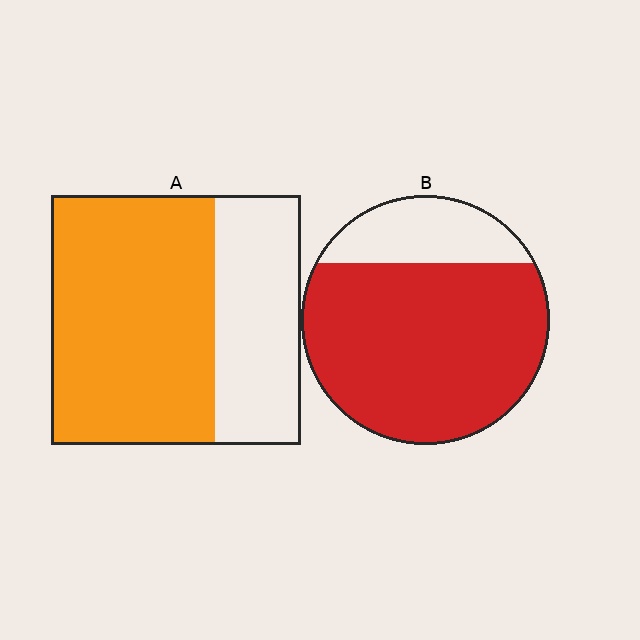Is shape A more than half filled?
Yes.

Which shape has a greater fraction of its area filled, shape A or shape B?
Shape B.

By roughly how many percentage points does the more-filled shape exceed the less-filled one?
By roughly 10 percentage points (B over A).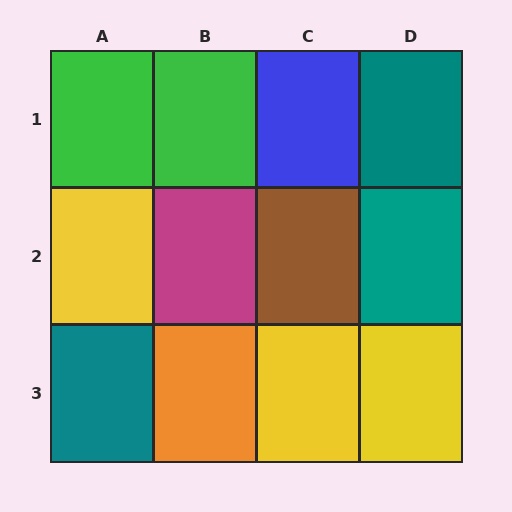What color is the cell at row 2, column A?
Yellow.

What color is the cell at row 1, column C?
Blue.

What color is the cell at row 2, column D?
Teal.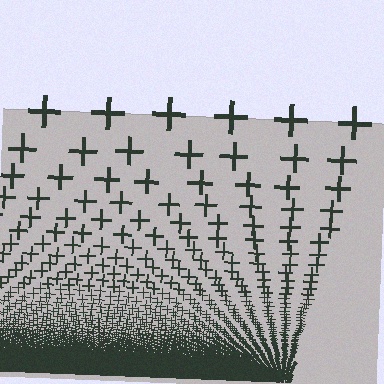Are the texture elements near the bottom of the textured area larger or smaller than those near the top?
Smaller. The gradient is inverted — elements near the bottom are smaller and denser.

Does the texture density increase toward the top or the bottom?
Density increases toward the bottom.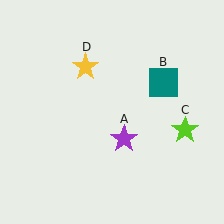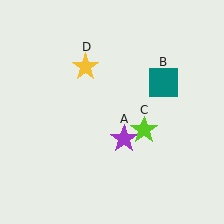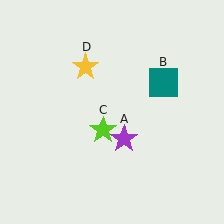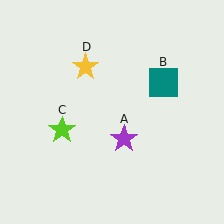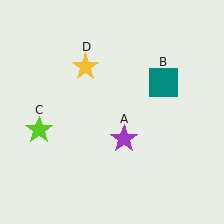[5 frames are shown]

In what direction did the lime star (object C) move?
The lime star (object C) moved left.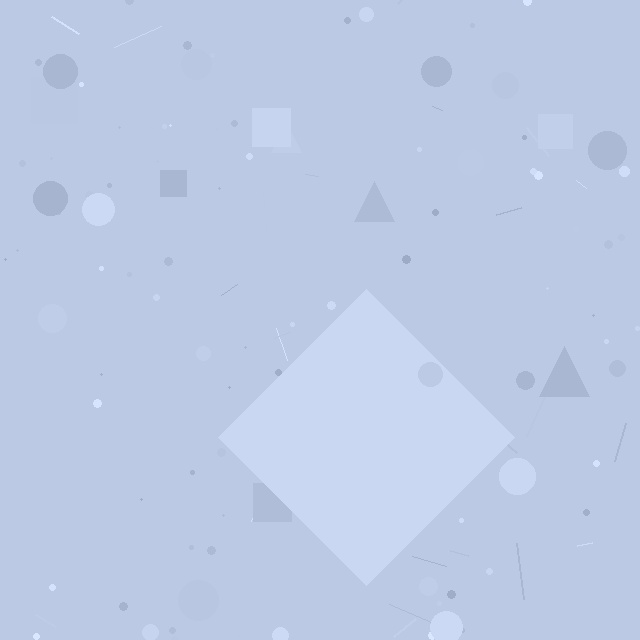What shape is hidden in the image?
A diamond is hidden in the image.